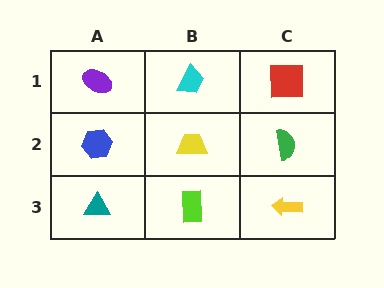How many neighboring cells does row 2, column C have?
3.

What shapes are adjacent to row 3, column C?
A green semicircle (row 2, column C), a lime rectangle (row 3, column B).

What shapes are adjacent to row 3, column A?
A blue hexagon (row 2, column A), a lime rectangle (row 3, column B).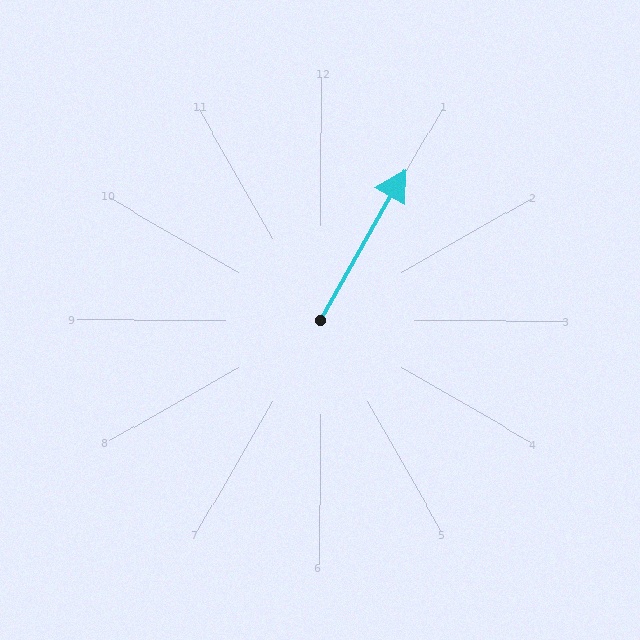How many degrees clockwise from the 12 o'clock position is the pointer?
Approximately 29 degrees.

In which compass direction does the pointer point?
Northeast.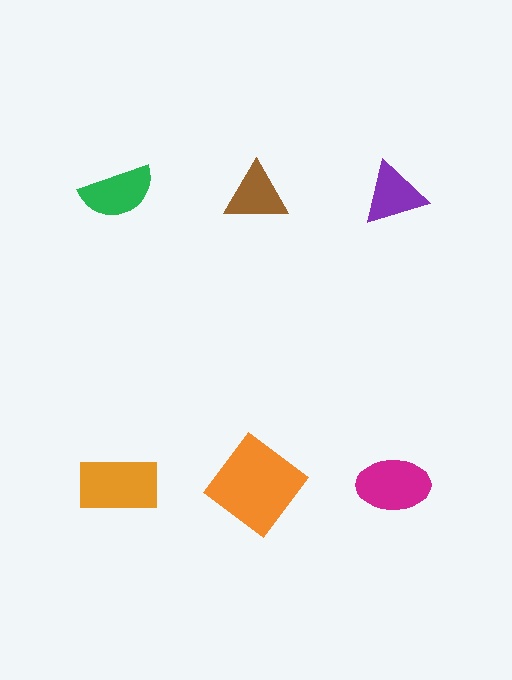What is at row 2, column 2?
An orange diamond.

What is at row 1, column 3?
A purple triangle.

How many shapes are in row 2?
3 shapes.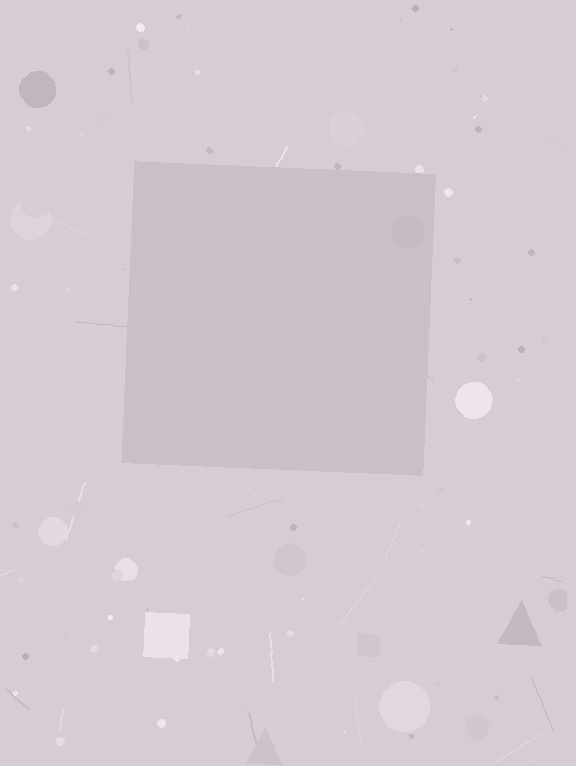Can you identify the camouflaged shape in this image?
The camouflaged shape is a square.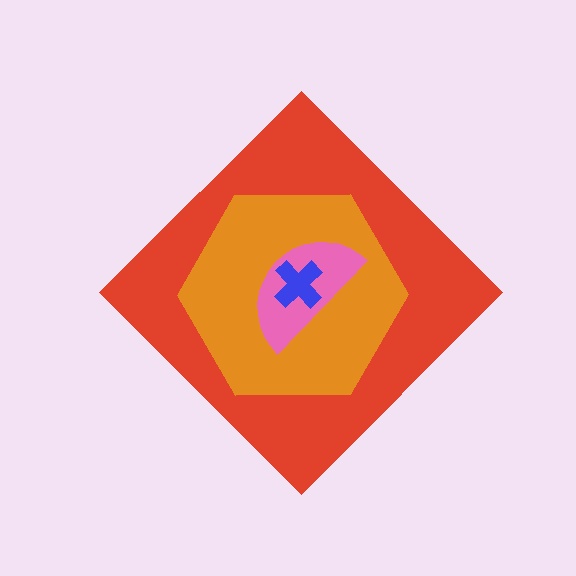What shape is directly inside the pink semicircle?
The blue cross.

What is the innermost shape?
The blue cross.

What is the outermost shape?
The red diamond.